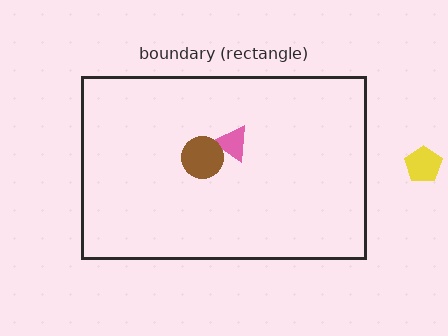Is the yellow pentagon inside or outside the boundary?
Outside.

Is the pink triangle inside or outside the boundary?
Inside.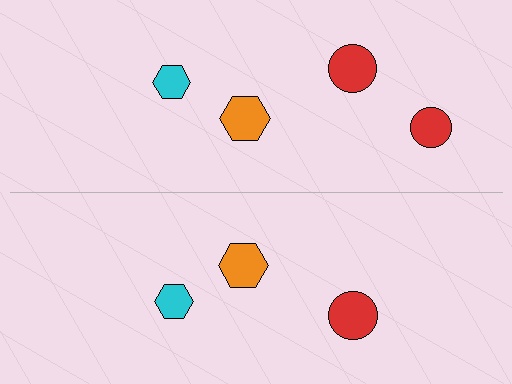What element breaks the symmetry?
A red circle is missing from the bottom side.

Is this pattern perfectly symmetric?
No, the pattern is not perfectly symmetric. A red circle is missing from the bottom side.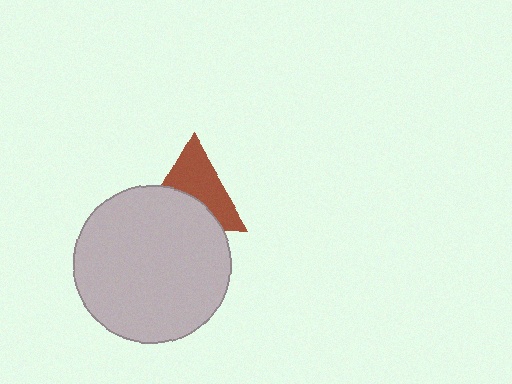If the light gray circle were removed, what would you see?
You would see the complete brown triangle.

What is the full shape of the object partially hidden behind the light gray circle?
The partially hidden object is a brown triangle.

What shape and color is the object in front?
The object in front is a light gray circle.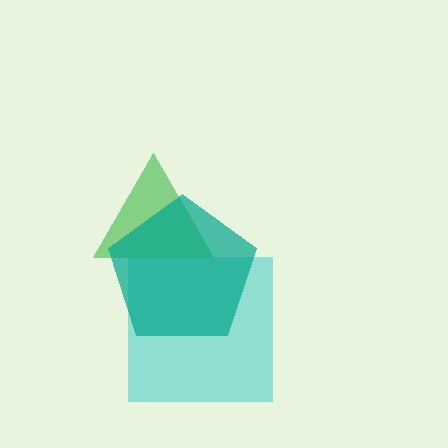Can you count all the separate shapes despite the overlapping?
Yes, there are 3 separate shapes.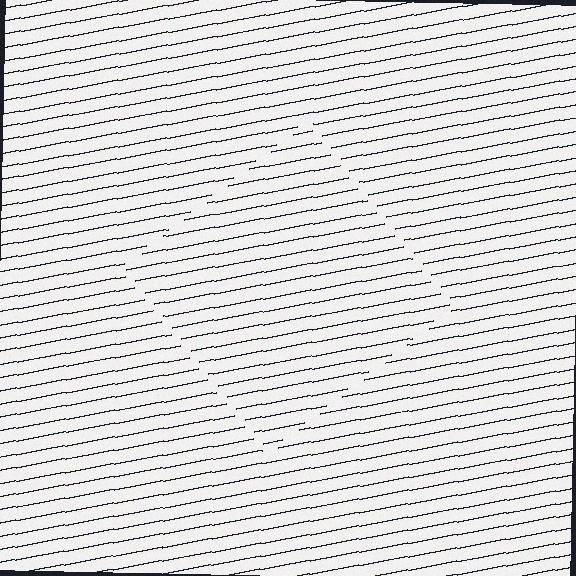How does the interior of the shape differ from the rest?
The interior of the shape contains the same grating, shifted by half a period — the contour is defined by the phase discontinuity where line-ends from the inner and outer gratings abut.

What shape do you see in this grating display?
An illusory square. The interior of the shape contains the same grating, shifted by half a period — the contour is defined by the phase discontinuity where line-ends from the inner and outer gratings abut.